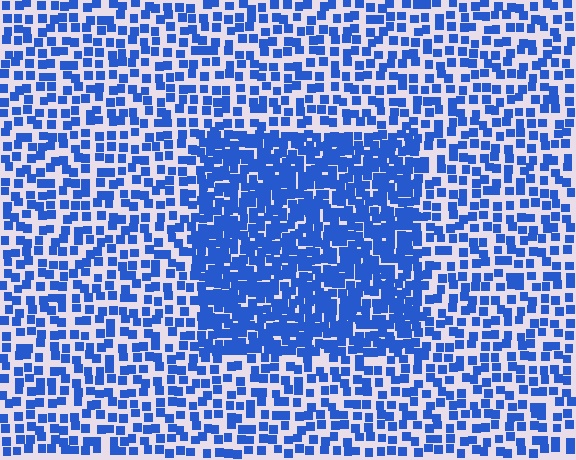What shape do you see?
I see a rectangle.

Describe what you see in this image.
The image contains small blue elements arranged at two different densities. A rectangle-shaped region is visible where the elements are more densely packed than the surrounding area.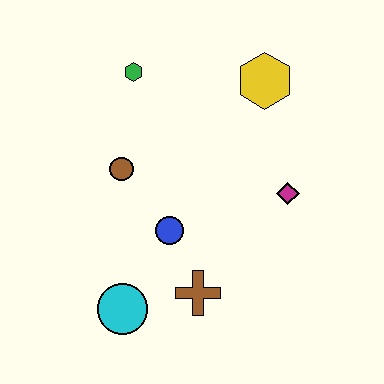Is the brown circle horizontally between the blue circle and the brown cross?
No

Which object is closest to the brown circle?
The blue circle is closest to the brown circle.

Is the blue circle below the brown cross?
No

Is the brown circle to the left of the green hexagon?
Yes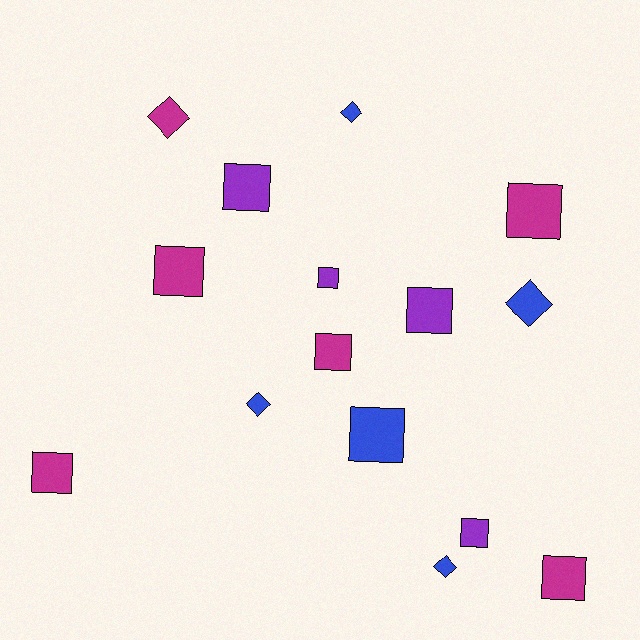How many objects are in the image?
There are 15 objects.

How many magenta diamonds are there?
There is 1 magenta diamond.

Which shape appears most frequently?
Square, with 10 objects.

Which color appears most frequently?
Magenta, with 6 objects.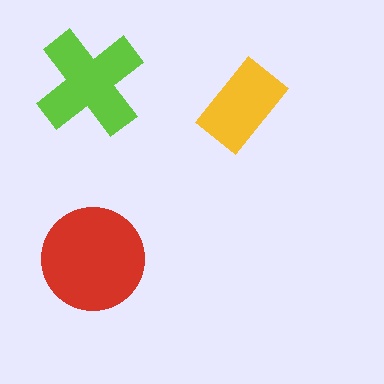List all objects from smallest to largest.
The yellow rectangle, the lime cross, the red circle.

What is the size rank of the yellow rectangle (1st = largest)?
3rd.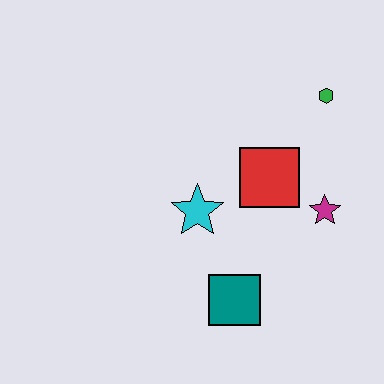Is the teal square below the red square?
Yes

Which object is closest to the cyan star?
The red square is closest to the cyan star.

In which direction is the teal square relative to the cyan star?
The teal square is below the cyan star.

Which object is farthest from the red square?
The teal square is farthest from the red square.